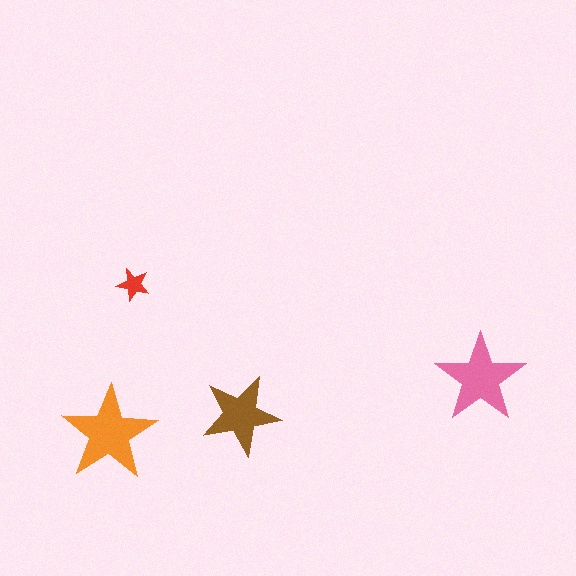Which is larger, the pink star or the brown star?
The pink one.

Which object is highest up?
The red star is topmost.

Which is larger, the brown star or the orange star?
The orange one.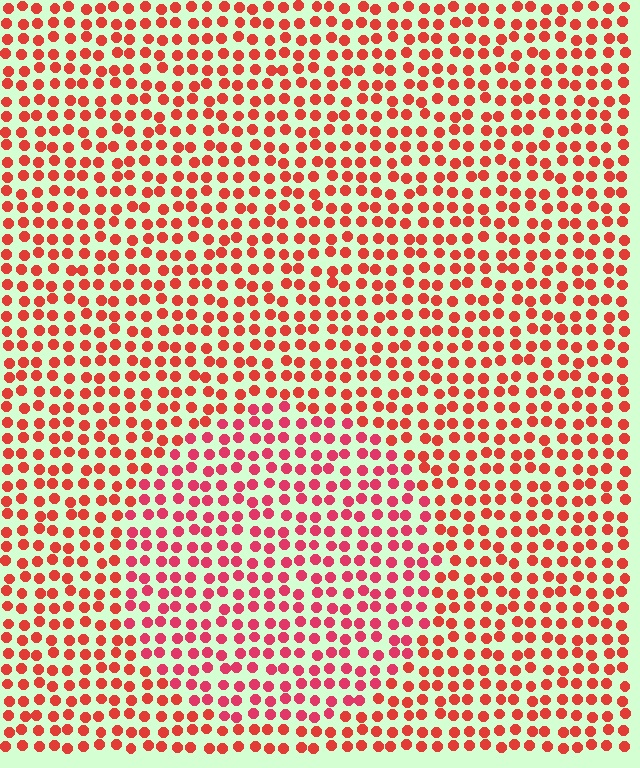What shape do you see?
I see a circle.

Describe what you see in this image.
The image is filled with small red elements in a uniform arrangement. A circle-shaped region is visible where the elements are tinted to a slightly different hue, forming a subtle color boundary.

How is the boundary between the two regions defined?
The boundary is defined purely by a slight shift in hue (about 19 degrees). Spacing, size, and orientation are identical on both sides.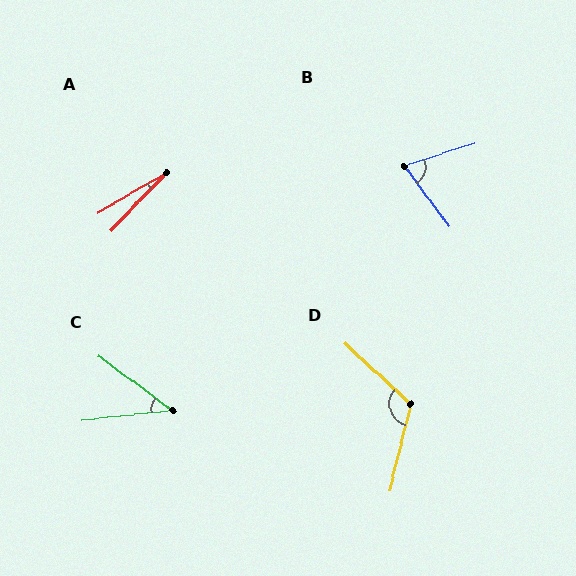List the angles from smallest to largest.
A (16°), C (43°), B (72°), D (119°).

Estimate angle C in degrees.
Approximately 43 degrees.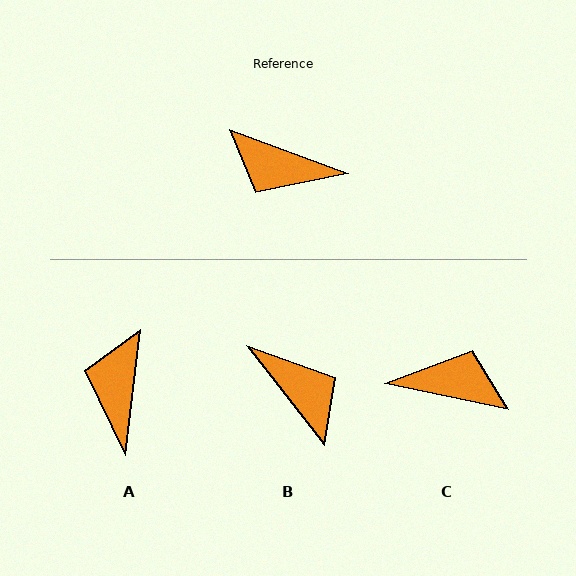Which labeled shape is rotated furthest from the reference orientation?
C, about 172 degrees away.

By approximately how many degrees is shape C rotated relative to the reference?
Approximately 172 degrees clockwise.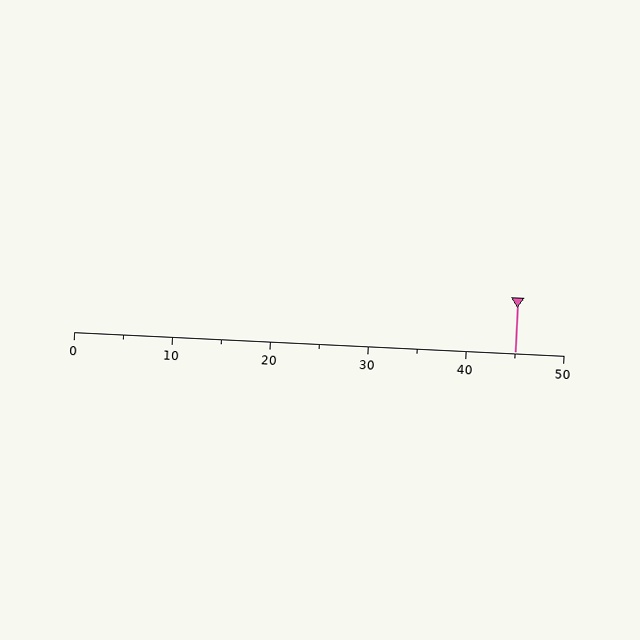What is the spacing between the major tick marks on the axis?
The major ticks are spaced 10 apart.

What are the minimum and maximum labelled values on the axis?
The axis runs from 0 to 50.